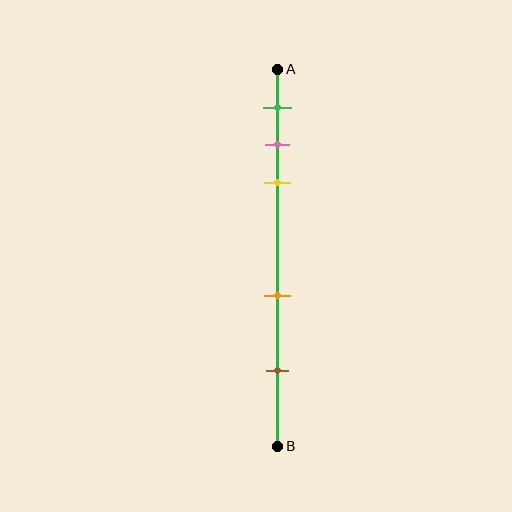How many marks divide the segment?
There are 5 marks dividing the segment.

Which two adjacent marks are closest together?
The pink and yellow marks are the closest adjacent pair.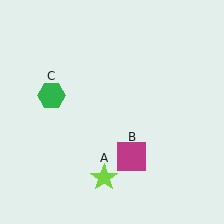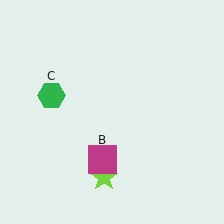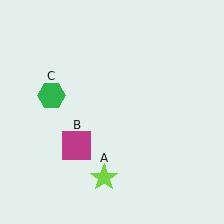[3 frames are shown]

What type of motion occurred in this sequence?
The magenta square (object B) rotated clockwise around the center of the scene.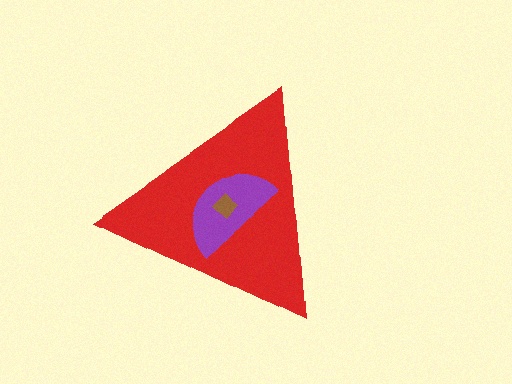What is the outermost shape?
The red triangle.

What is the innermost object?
The brown diamond.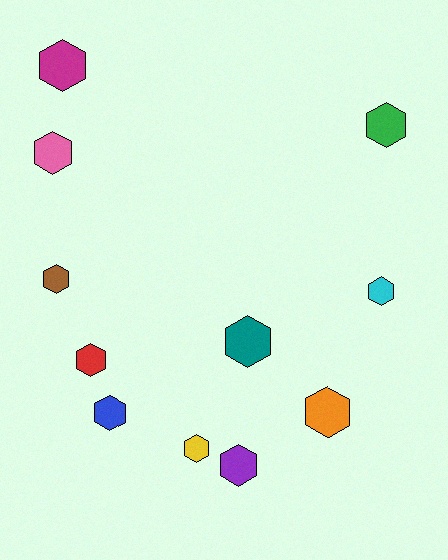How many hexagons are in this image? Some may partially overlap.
There are 11 hexagons.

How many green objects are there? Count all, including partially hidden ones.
There is 1 green object.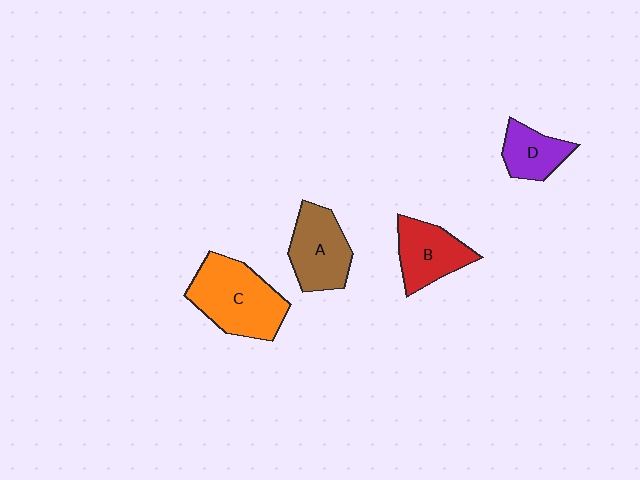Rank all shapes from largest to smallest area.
From largest to smallest: C (orange), A (brown), B (red), D (purple).